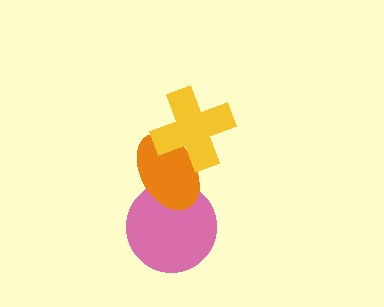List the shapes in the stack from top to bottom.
From top to bottom: the yellow cross, the orange ellipse, the pink circle.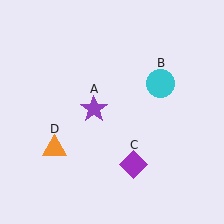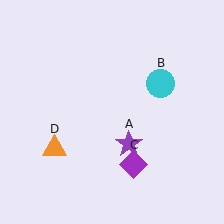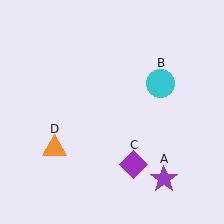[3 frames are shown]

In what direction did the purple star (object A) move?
The purple star (object A) moved down and to the right.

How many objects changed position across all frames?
1 object changed position: purple star (object A).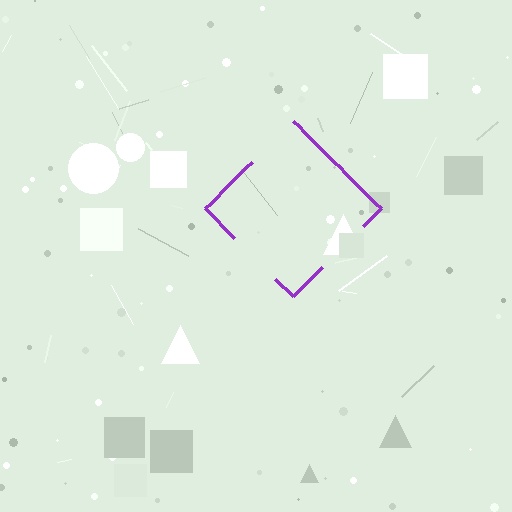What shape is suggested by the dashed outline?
The dashed outline suggests a diamond.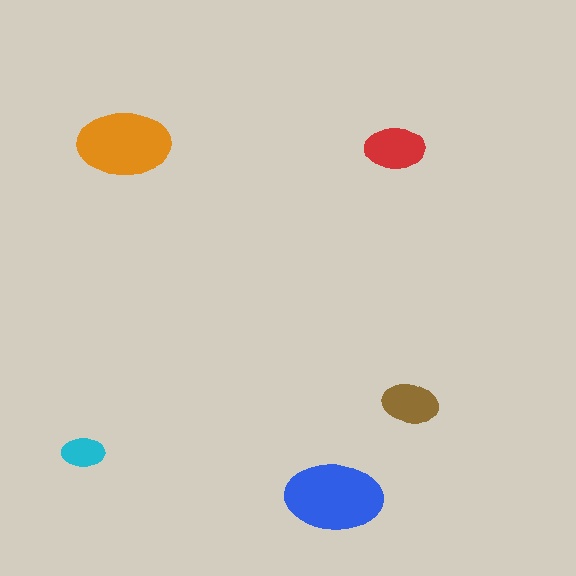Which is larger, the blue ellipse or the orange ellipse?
The blue one.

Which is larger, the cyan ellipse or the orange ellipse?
The orange one.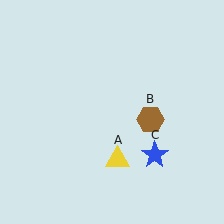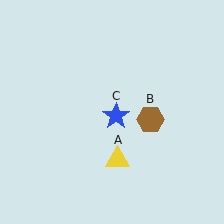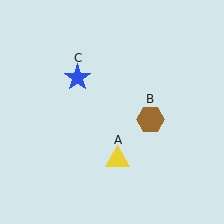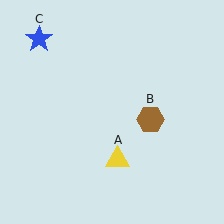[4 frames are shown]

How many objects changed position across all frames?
1 object changed position: blue star (object C).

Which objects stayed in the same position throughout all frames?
Yellow triangle (object A) and brown hexagon (object B) remained stationary.